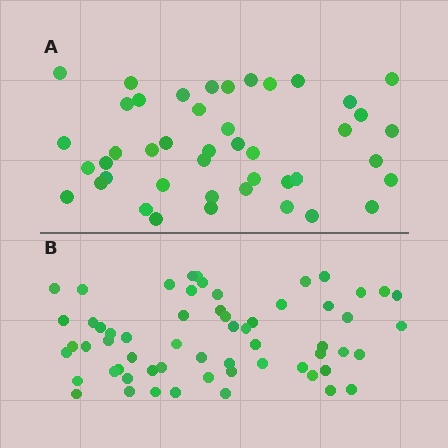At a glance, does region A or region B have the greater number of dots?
Region B (the bottom region) has more dots.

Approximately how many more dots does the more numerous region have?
Region B has approximately 15 more dots than region A.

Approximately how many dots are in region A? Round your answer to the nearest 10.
About 40 dots. (The exact count is 44, which rounds to 40.)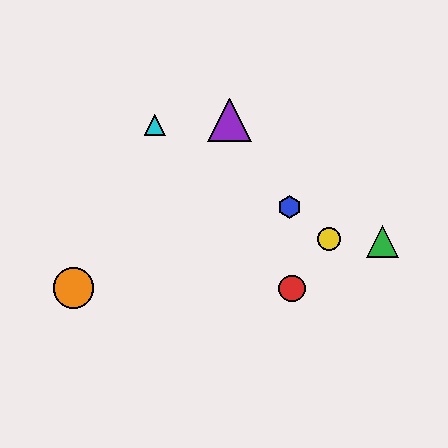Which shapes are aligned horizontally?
The red circle, the orange circle are aligned horizontally.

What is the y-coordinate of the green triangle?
The green triangle is at y≈242.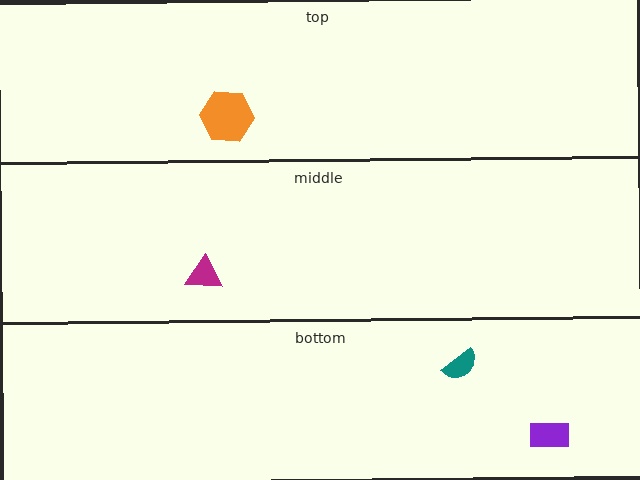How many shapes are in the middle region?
1.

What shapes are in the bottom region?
The teal semicircle, the purple rectangle.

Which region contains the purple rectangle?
The bottom region.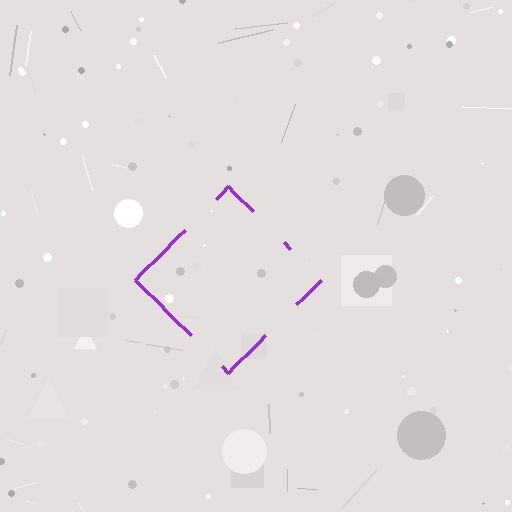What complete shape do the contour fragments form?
The contour fragments form a diamond.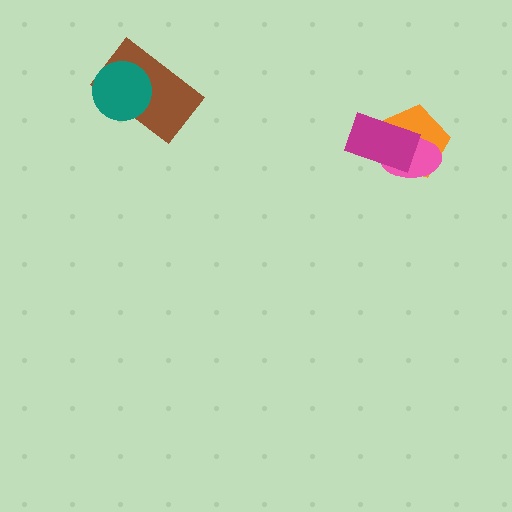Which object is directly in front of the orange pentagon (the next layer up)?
The pink ellipse is directly in front of the orange pentagon.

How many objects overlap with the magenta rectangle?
2 objects overlap with the magenta rectangle.